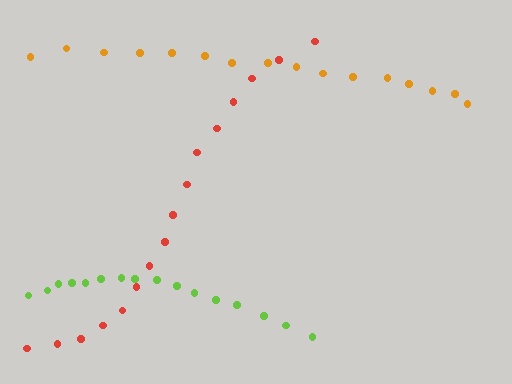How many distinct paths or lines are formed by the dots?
There are 3 distinct paths.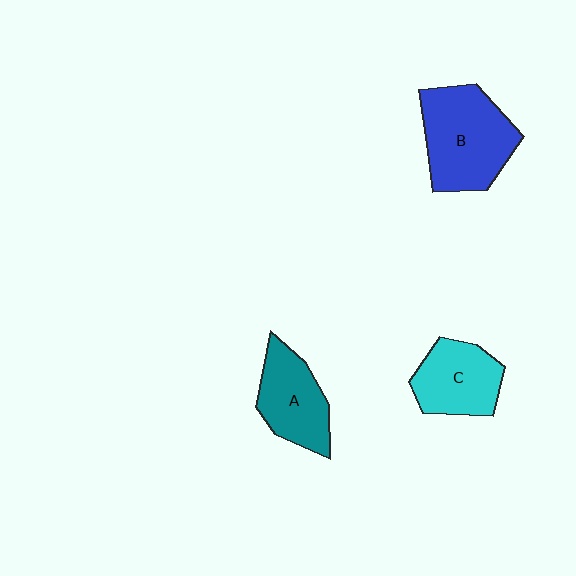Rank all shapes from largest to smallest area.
From largest to smallest: B (blue), A (teal), C (cyan).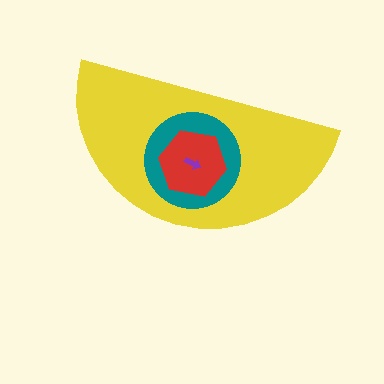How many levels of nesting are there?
4.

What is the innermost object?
The purple arrow.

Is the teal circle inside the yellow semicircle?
Yes.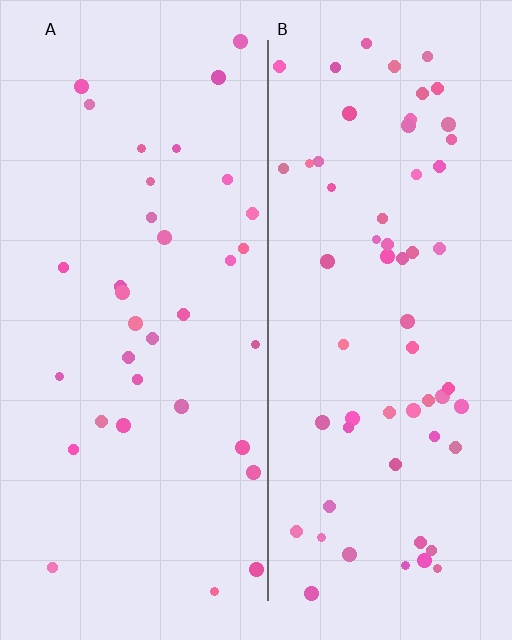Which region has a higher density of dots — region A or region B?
B (the right).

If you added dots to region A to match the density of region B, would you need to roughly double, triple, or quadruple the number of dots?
Approximately double.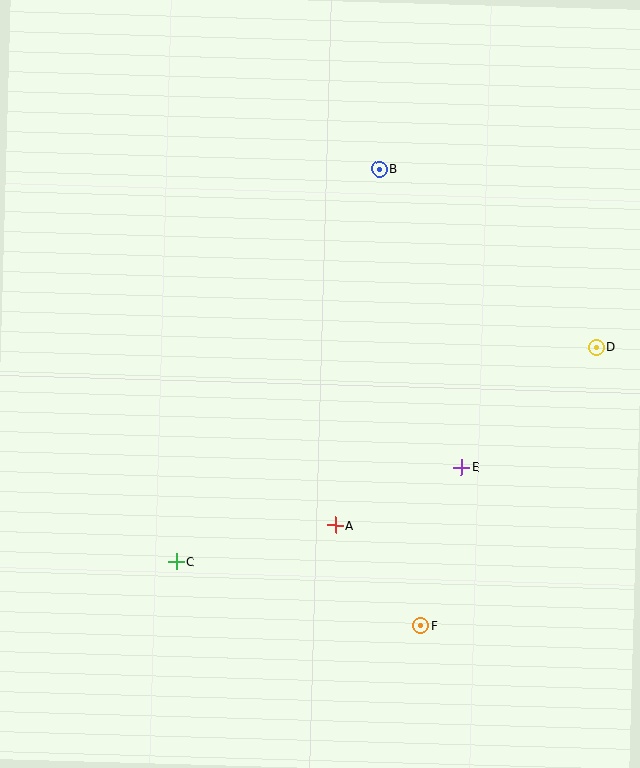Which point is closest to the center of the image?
Point A at (335, 525) is closest to the center.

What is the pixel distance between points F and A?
The distance between F and A is 132 pixels.